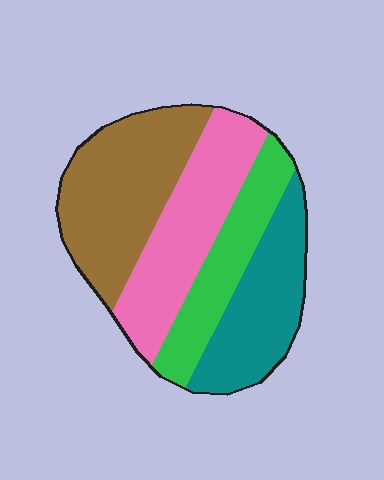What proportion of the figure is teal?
Teal covers 23% of the figure.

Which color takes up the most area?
Brown, at roughly 30%.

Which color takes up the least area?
Green, at roughly 20%.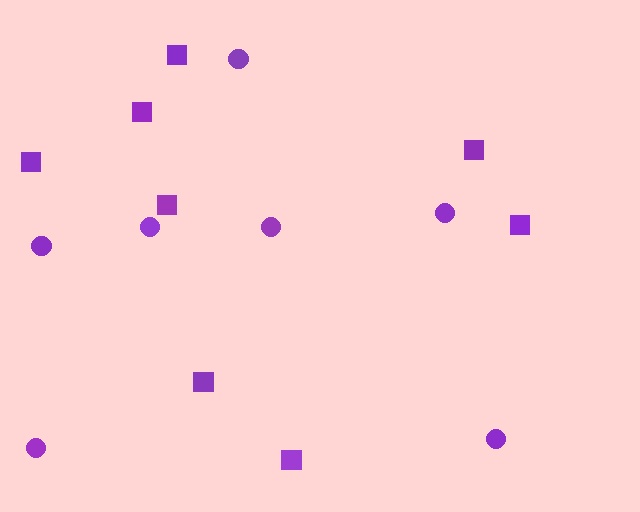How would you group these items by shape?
There are 2 groups: one group of squares (8) and one group of circles (7).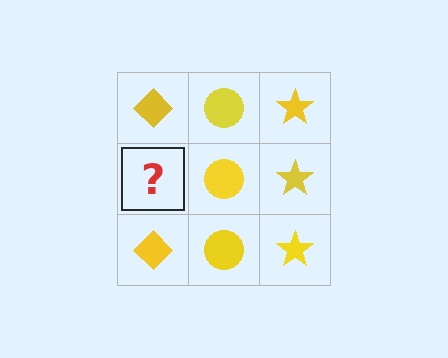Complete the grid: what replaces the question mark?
The question mark should be replaced with a yellow diamond.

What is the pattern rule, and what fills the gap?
The rule is that each column has a consistent shape. The gap should be filled with a yellow diamond.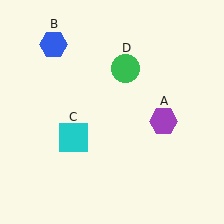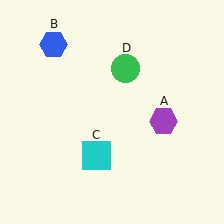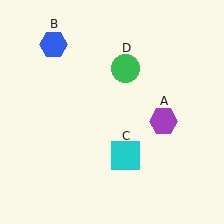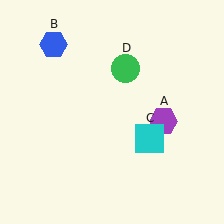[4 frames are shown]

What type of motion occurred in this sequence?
The cyan square (object C) rotated counterclockwise around the center of the scene.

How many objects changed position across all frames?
1 object changed position: cyan square (object C).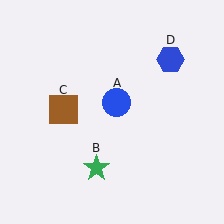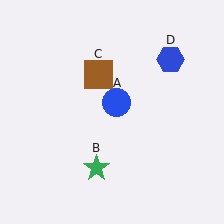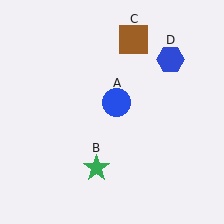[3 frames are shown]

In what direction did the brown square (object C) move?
The brown square (object C) moved up and to the right.